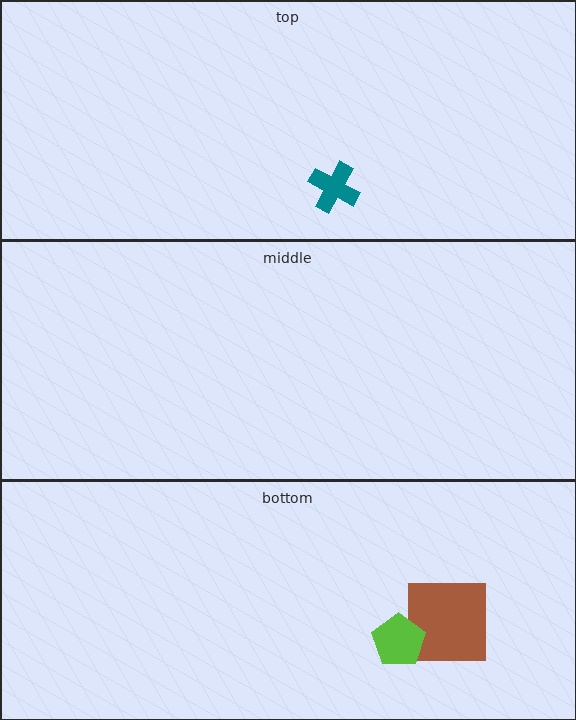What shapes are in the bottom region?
The brown square, the lime pentagon.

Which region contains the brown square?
The bottom region.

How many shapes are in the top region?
1.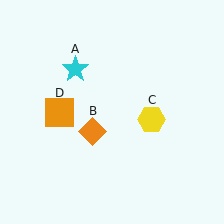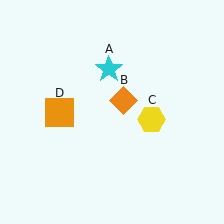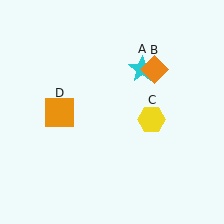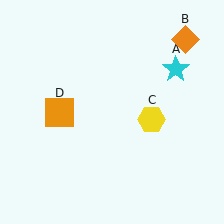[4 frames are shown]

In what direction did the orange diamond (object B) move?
The orange diamond (object B) moved up and to the right.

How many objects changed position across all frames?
2 objects changed position: cyan star (object A), orange diamond (object B).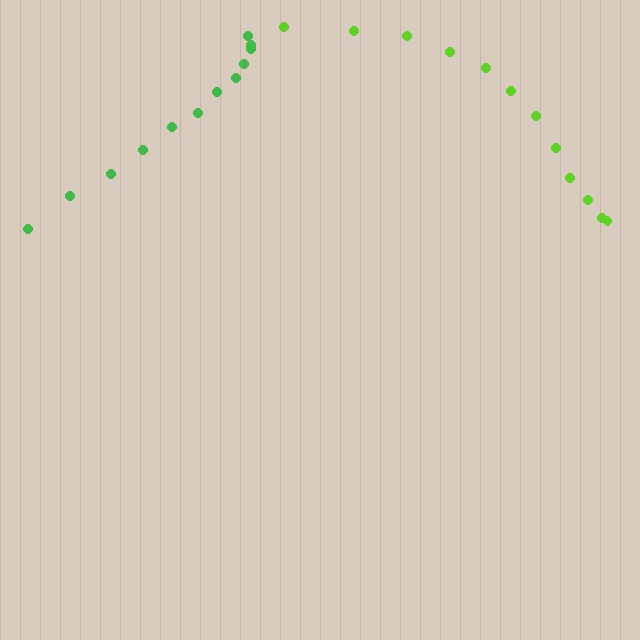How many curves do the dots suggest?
There are 2 distinct paths.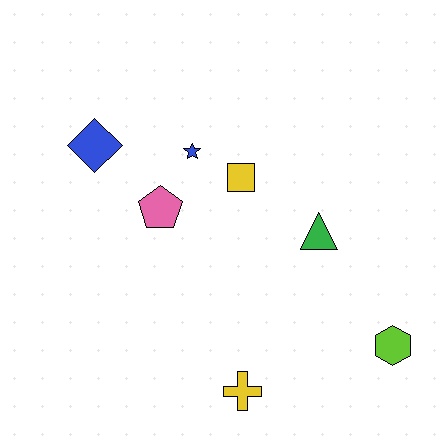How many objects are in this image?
There are 7 objects.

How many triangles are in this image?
There is 1 triangle.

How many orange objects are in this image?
There are no orange objects.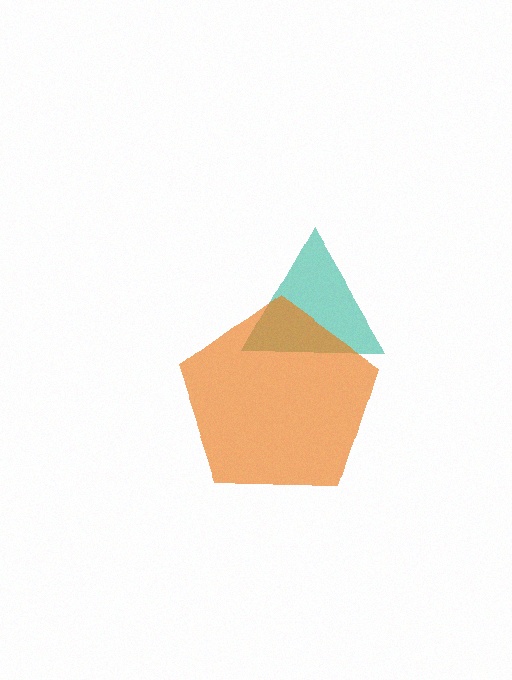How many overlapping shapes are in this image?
There are 2 overlapping shapes in the image.